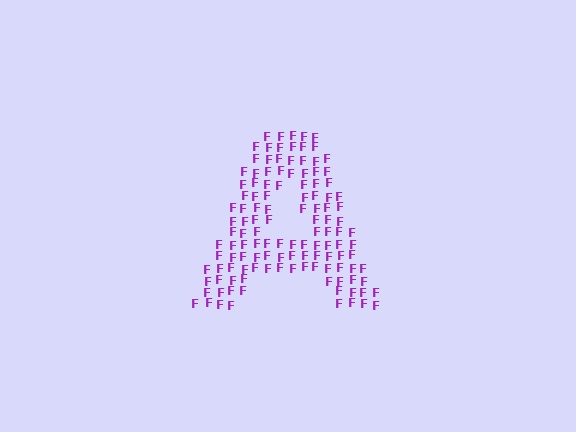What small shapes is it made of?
It is made of small letter F's.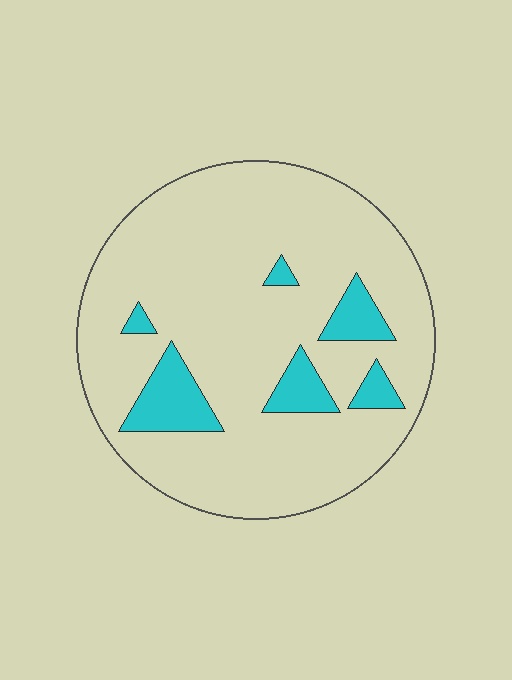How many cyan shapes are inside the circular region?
6.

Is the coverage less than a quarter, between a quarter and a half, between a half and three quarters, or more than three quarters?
Less than a quarter.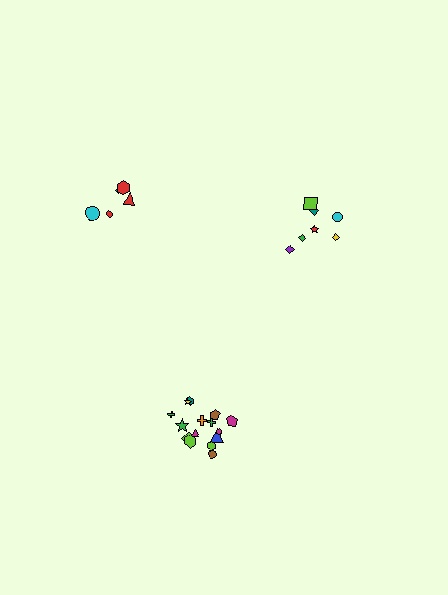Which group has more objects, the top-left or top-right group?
The top-right group.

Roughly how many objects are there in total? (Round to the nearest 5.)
Roughly 25 objects in total.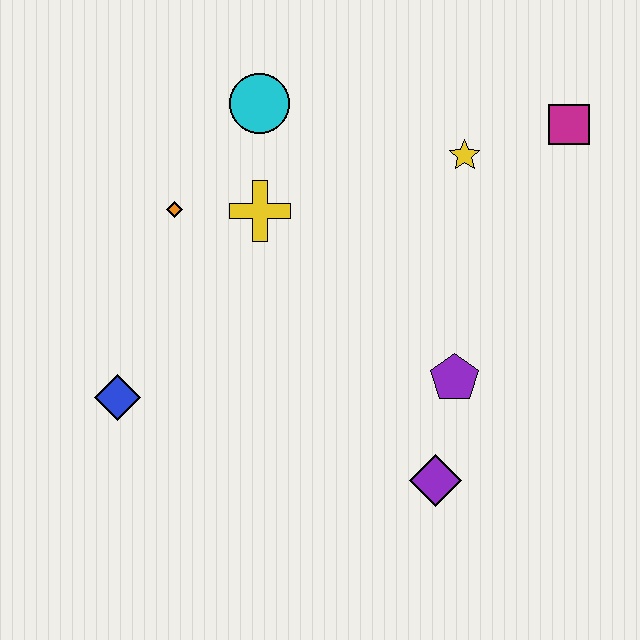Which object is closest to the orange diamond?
The yellow cross is closest to the orange diamond.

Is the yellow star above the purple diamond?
Yes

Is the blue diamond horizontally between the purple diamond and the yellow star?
No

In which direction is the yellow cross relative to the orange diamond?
The yellow cross is to the right of the orange diamond.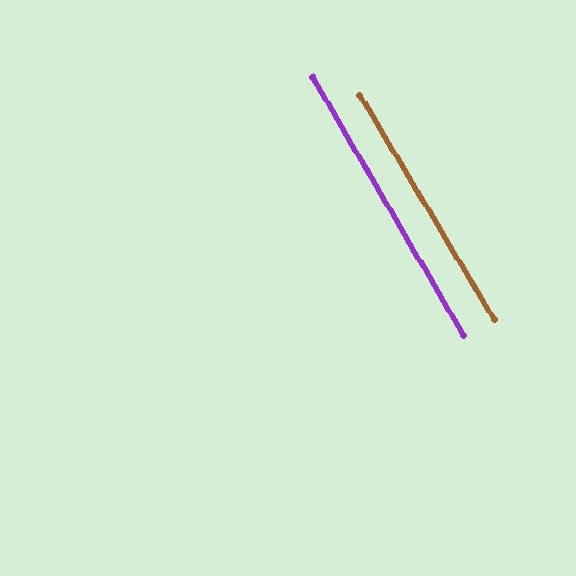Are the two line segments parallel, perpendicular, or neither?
Parallel — their directions differ by only 0.8°.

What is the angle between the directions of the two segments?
Approximately 1 degree.